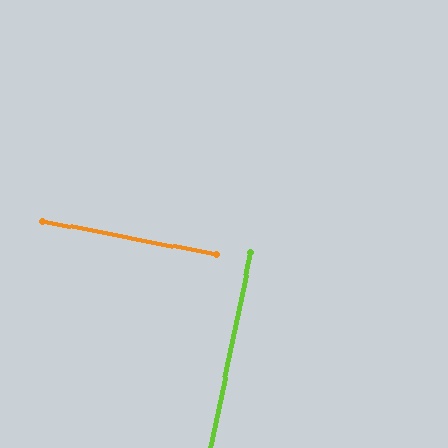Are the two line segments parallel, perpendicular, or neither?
Perpendicular — they meet at approximately 90°.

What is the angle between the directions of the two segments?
Approximately 90 degrees.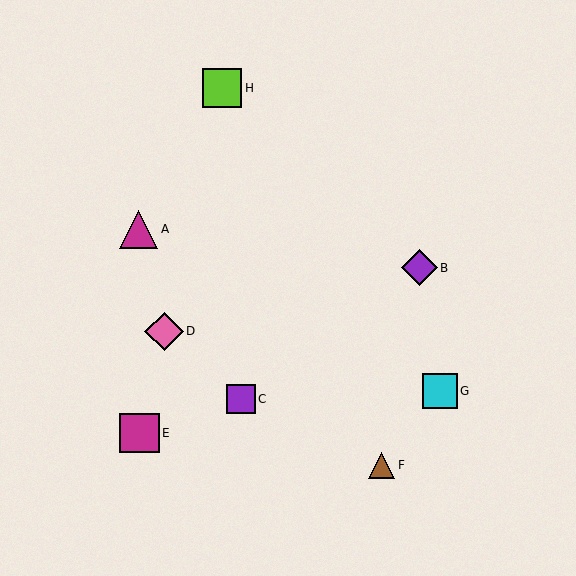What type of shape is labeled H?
Shape H is a lime square.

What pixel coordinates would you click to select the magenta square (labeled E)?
Click at (140, 433) to select the magenta square E.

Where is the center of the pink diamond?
The center of the pink diamond is at (164, 331).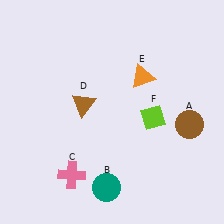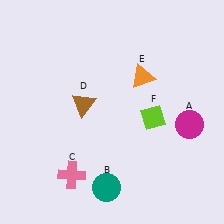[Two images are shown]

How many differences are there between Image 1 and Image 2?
There is 1 difference between the two images.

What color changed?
The circle (A) changed from brown in Image 1 to magenta in Image 2.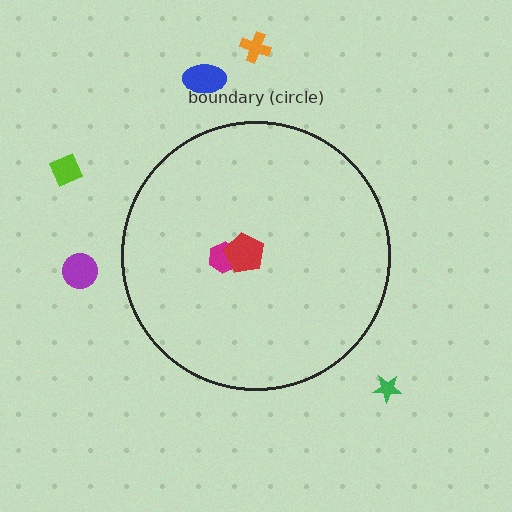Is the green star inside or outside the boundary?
Outside.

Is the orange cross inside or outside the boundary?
Outside.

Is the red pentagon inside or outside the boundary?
Inside.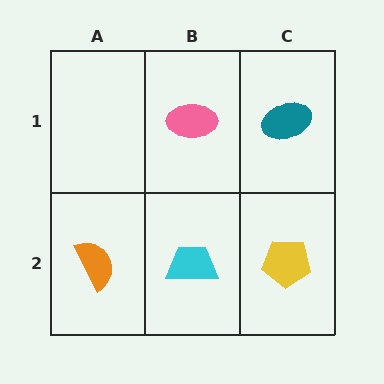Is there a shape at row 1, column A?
No, that cell is empty.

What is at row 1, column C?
A teal ellipse.